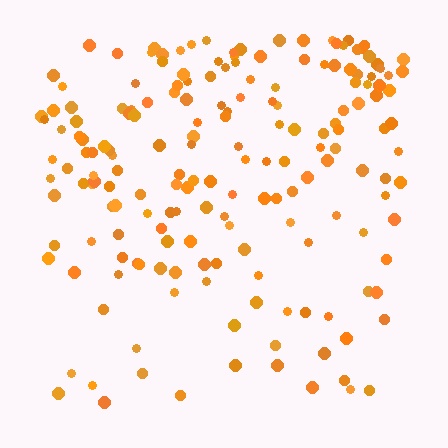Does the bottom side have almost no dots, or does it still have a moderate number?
Still a moderate number, just noticeably fewer than the top.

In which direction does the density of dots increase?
From bottom to top, with the top side densest.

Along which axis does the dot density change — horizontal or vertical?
Vertical.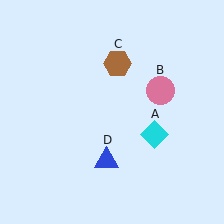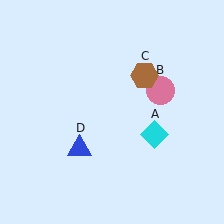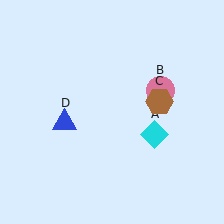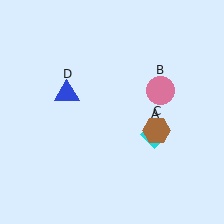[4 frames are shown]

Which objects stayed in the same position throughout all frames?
Cyan diamond (object A) and pink circle (object B) remained stationary.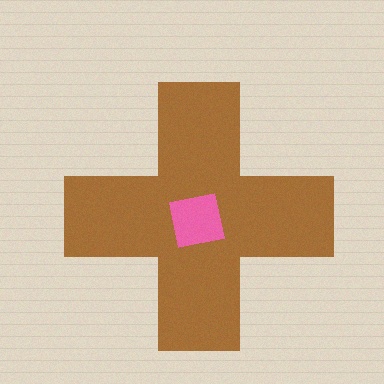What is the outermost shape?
The brown cross.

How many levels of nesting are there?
2.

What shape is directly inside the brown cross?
The pink square.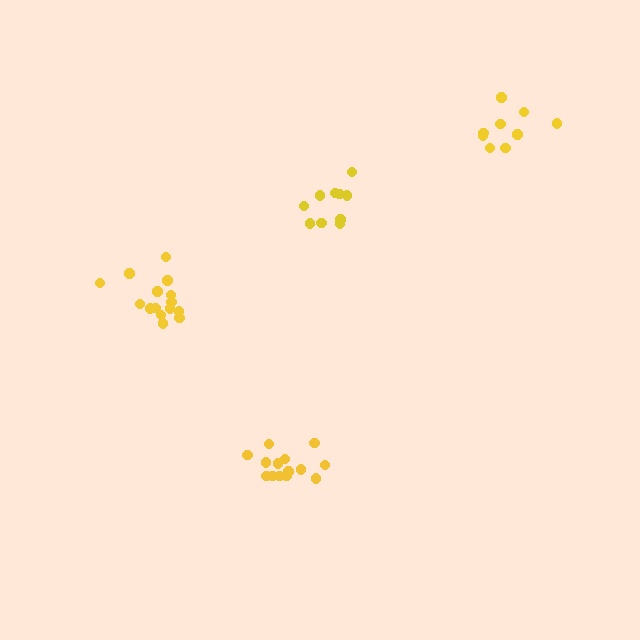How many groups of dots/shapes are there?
There are 4 groups.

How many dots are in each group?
Group 1: 10 dots, Group 2: 14 dots, Group 3: 9 dots, Group 4: 15 dots (48 total).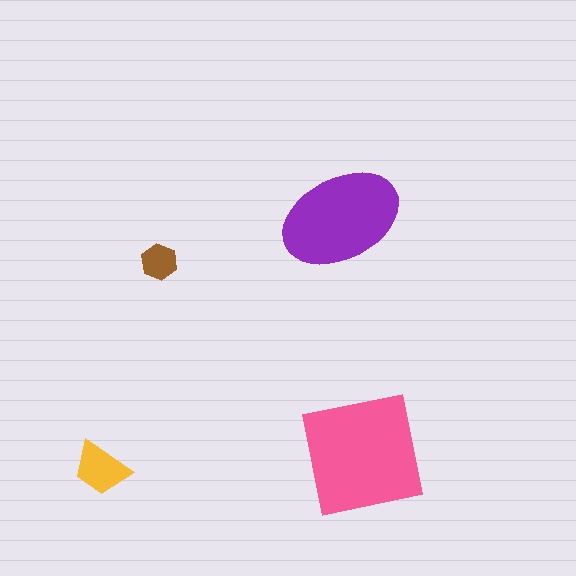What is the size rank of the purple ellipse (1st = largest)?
2nd.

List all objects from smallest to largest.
The brown hexagon, the yellow trapezoid, the purple ellipse, the pink square.